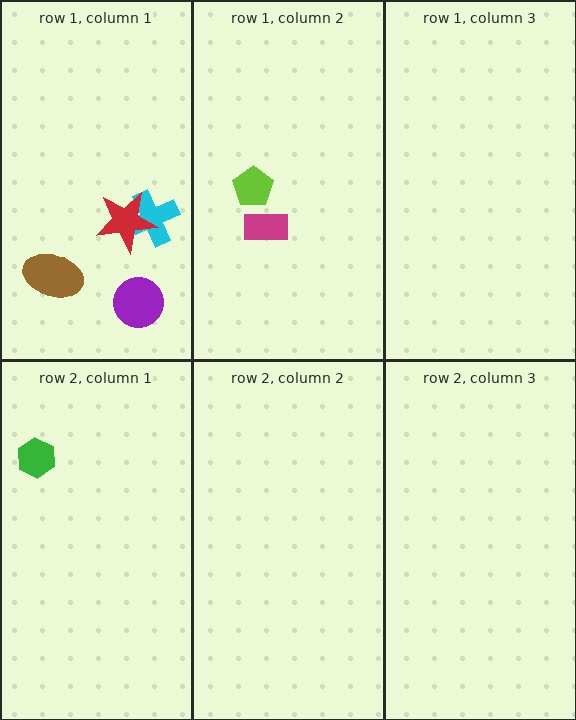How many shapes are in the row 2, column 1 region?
1.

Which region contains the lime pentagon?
The row 1, column 2 region.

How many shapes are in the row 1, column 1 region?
4.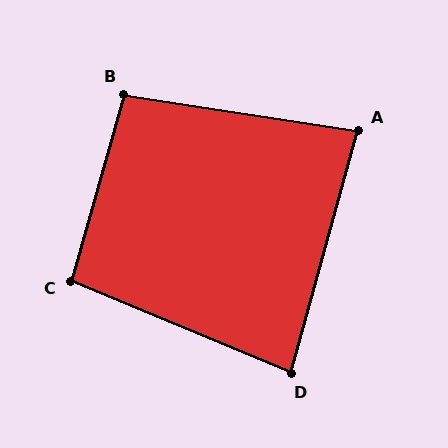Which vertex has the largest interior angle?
B, at approximately 97 degrees.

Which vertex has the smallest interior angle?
D, at approximately 83 degrees.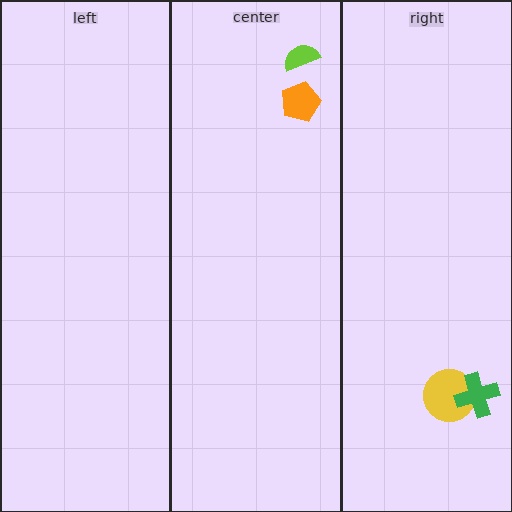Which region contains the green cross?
The right region.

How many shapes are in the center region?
2.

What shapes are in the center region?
The orange pentagon, the lime semicircle.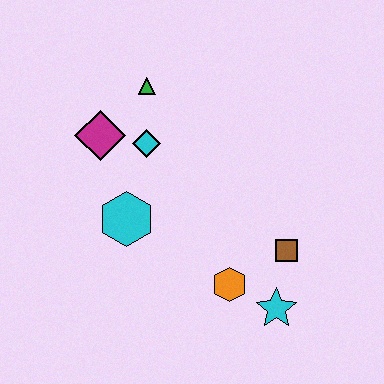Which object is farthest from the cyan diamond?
The cyan star is farthest from the cyan diamond.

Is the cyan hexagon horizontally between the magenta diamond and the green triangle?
Yes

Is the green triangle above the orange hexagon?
Yes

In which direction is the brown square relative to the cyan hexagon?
The brown square is to the right of the cyan hexagon.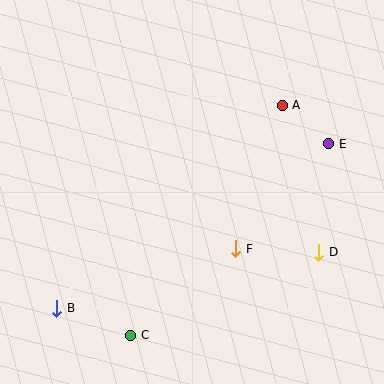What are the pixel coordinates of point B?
Point B is at (57, 308).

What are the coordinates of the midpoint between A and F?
The midpoint between A and F is at (259, 177).